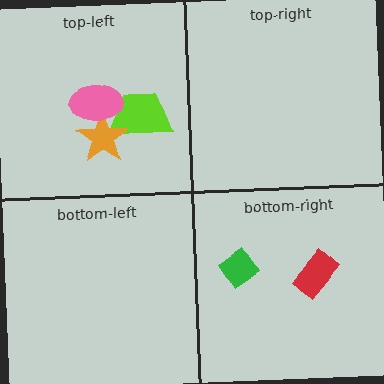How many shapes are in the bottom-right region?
2.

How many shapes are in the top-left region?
3.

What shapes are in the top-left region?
The lime trapezoid, the orange star, the pink ellipse.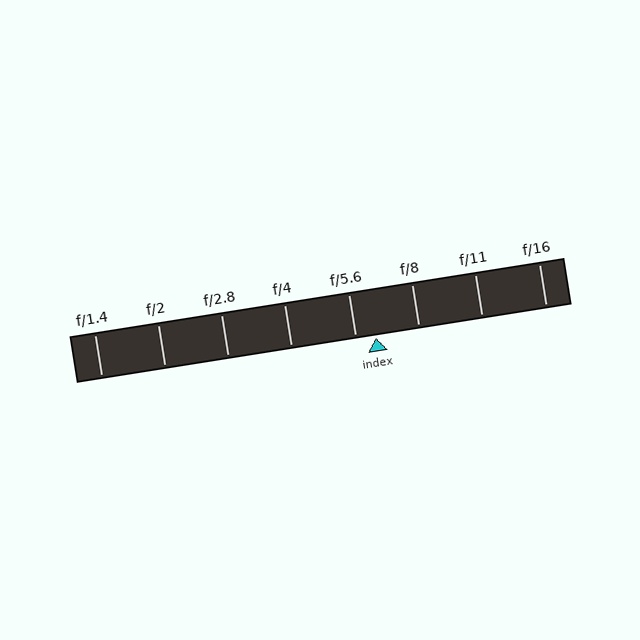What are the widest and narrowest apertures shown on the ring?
The widest aperture shown is f/1.4 and the narrowest is f/16.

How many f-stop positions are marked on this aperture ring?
There are 8 f-stop positions marked.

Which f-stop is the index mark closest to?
The index mark is closest to f/5.6.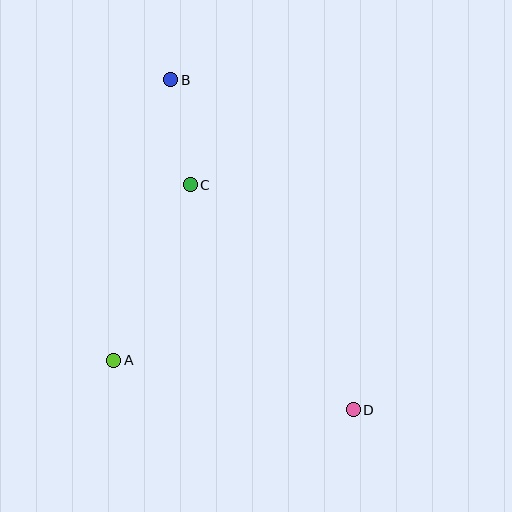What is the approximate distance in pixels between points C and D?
The distance between C and D is approximately 278 pixels.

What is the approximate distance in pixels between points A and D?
The distance between A and D is approximately 245 pixels.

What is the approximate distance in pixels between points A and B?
The distance between A and B is approximately 286 pixels.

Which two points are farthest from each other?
Points B and D are farthest from each other.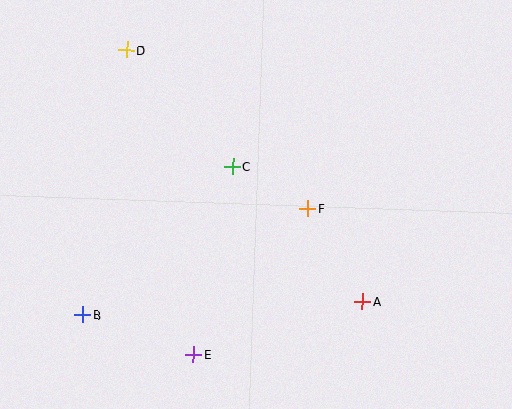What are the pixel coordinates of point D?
Point D is at (127, 50).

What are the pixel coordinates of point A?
Point A is at (362, 301).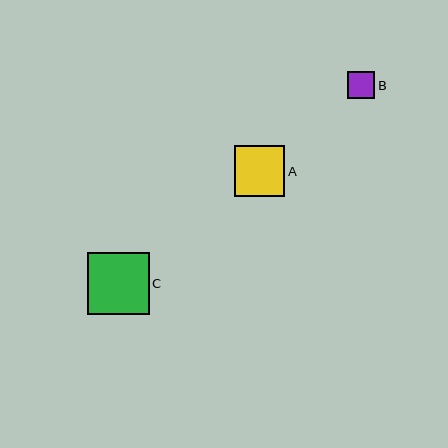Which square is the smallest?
Square B is the smallest with a size of approximately 27 pixels.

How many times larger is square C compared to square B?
Square C is approximately 2.3 times the size of square B.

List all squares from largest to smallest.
From largest to smallest: C, A, B.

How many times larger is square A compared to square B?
Square A is approximately 1.9 times the size of square B.